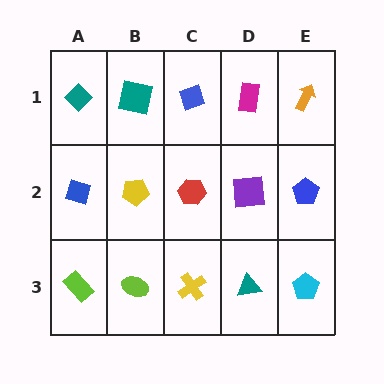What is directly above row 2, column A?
A teal diamond.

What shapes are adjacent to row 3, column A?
A blue diamond (row 2, column A), a lime ellipse (row 3, column B).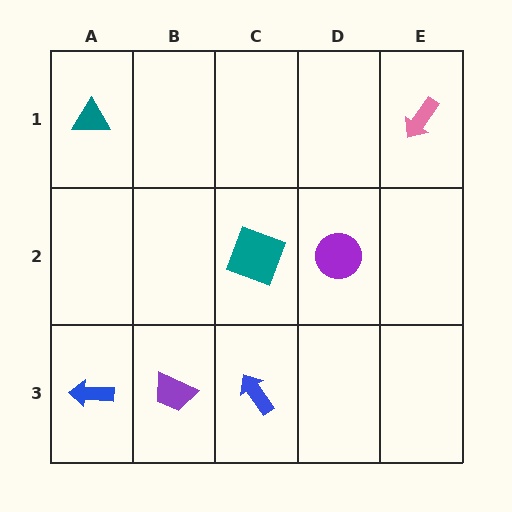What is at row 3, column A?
A blue arrow.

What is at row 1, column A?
A teal triangle.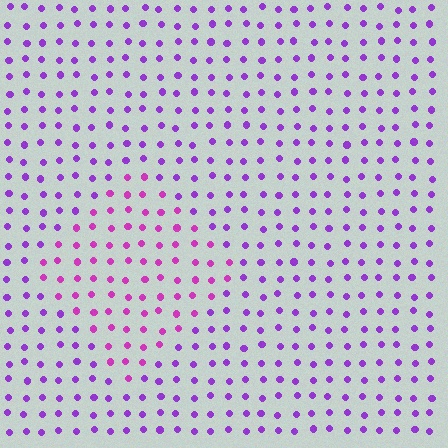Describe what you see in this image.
The image is filled with small purple elements in a uniform arrangement. A diamond-shaped region is visible where the elements are tinted to a slightly different hue, forming a subtle color boundary.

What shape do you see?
I see a diamond.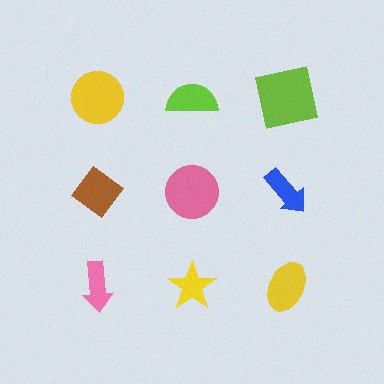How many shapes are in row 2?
3 shapes.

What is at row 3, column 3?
A yellow ellipse.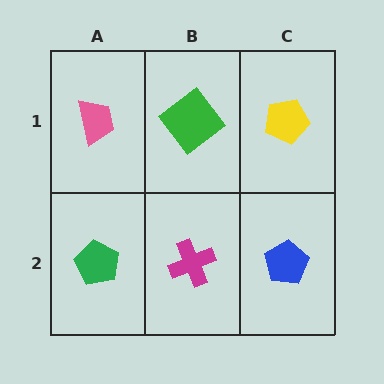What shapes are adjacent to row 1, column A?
A green pentagon (row 2, column A), a green diamond (row 1, column B).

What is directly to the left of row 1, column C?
A green diamond.